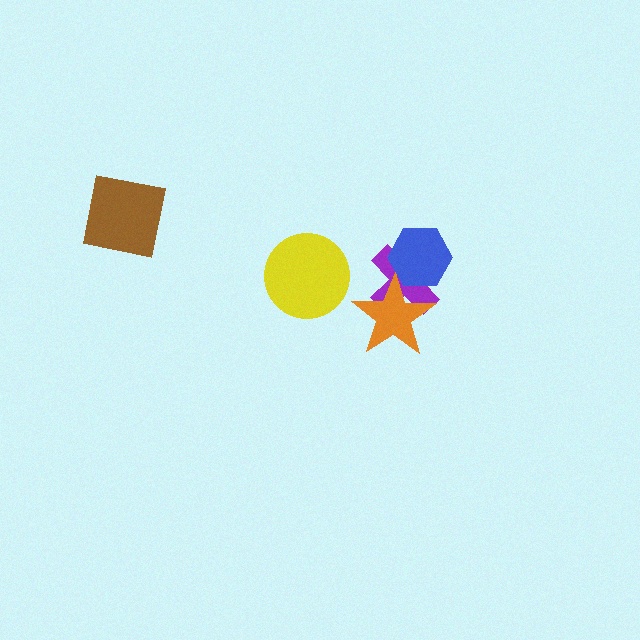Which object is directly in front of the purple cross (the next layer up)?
The blue hexagon is directly in front of the purple cross.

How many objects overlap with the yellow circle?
0 objects overlap with the yellow circle.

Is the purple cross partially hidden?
Yes, it is partially covered by another shape.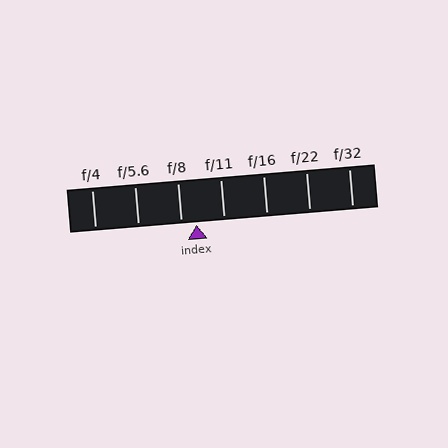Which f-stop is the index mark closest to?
The index mark is closest to f/8.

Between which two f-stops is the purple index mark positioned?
The index mark is between f/8 and f/11.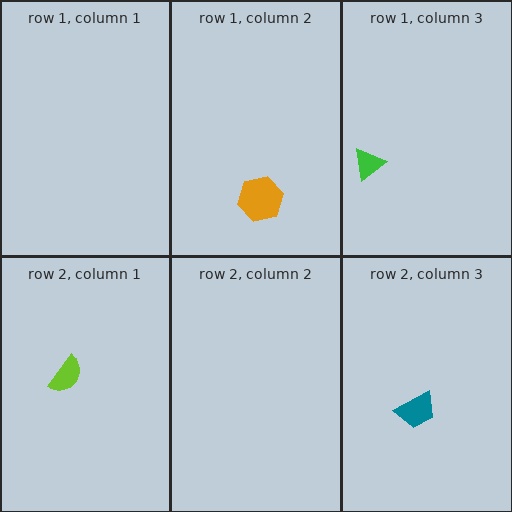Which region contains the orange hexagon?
The row 1, column 2 region.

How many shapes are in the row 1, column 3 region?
1.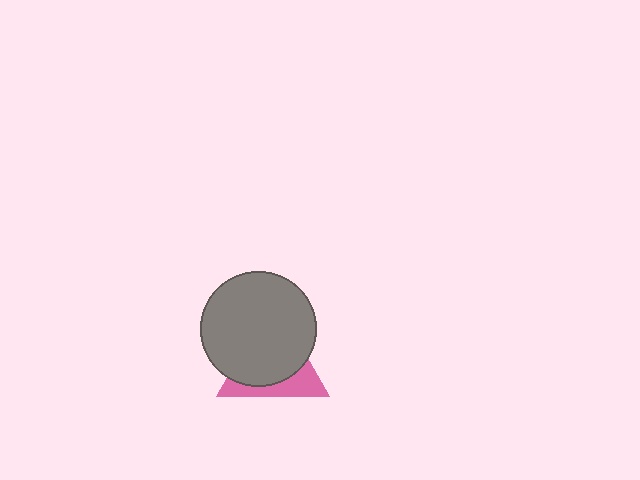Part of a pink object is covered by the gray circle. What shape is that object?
It is a triangle.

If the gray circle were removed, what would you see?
You would see the complete pink triangle.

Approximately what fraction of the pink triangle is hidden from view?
Roughly 67% of the pink triangle is hidden behind the gray circle.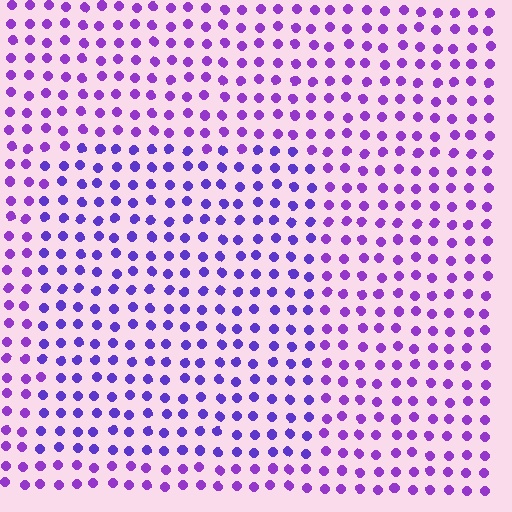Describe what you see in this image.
The image is filled with small purple elements in a uniform arrangement. A rectangle-shaped region is visible where the elements are tinted to a slightly different hue, forming a subtle color boundary.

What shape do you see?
I see a rectangle.